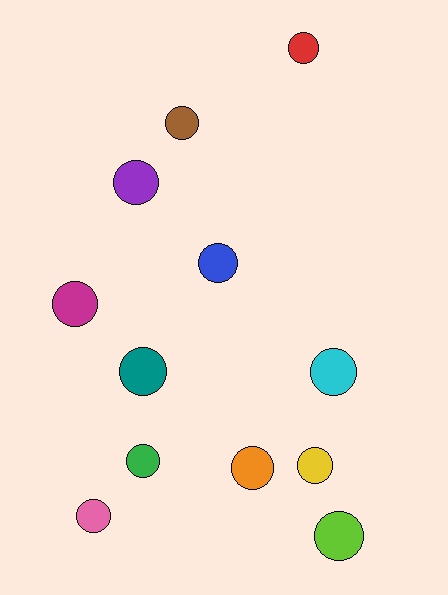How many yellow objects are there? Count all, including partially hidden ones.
There is 1 yellow object.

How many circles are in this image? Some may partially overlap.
There are 12 circles.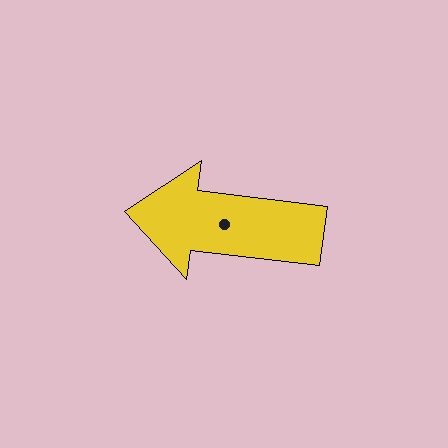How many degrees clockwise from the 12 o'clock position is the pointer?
Approximately 277 degrees.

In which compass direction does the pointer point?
West.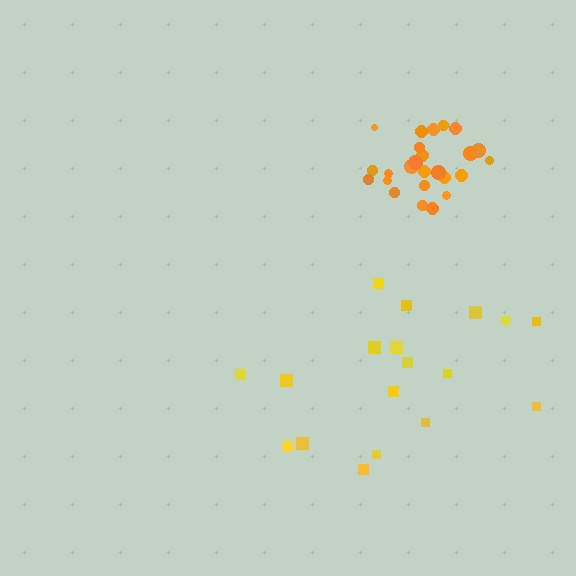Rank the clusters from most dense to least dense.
orange, yellow.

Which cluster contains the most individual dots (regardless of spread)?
Orange (27).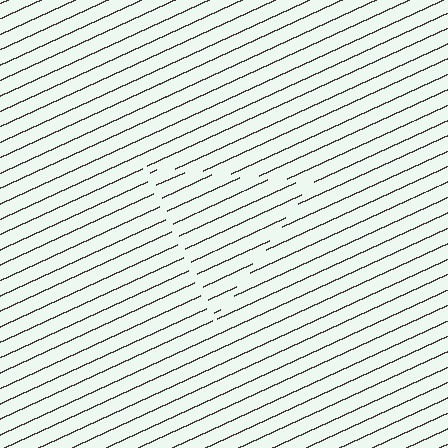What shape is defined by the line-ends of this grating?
An illusory triangle. The interior of the shape contains the same grating, shifted by half a period — the contour is defined by the phase discontinuity where line-ends from the inner and outer gratings abut.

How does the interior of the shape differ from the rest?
The interior of the shape contains the same grating, shifted by half a period — the contour is defined by the phase discontinuity where line-ends from the inner and outer gratings abut.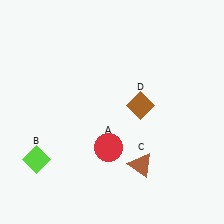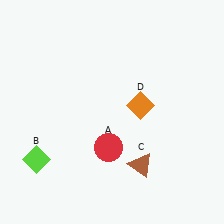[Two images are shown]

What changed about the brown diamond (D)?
In Image 1, D is brown. In Image 2, it changed to orange.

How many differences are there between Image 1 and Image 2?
There is 1 difference between the two images.